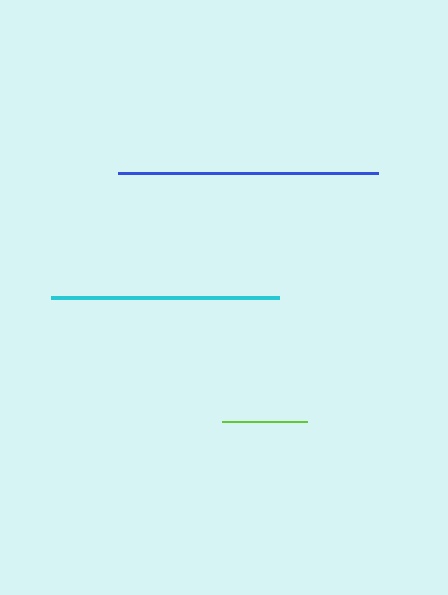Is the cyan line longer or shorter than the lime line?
The cyan line is longer than the lime line.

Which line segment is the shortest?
The lime line is the shortest at approximately 86 pixels.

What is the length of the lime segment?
The lime segment is approximately 86 pixels long.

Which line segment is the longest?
The blue line is the longest at approximately 260 pixels.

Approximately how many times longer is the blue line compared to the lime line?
The blue line is approximately 3.0 times the length of the lime line.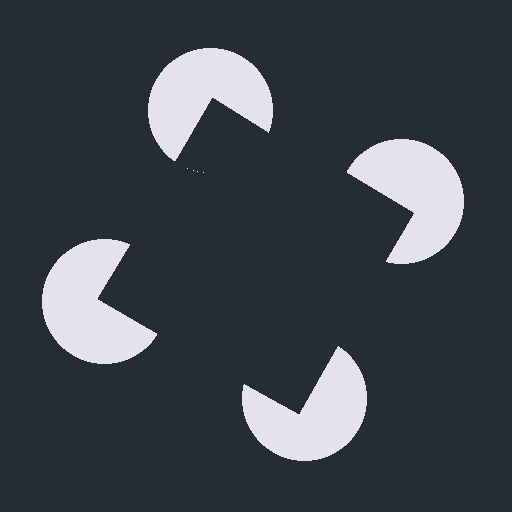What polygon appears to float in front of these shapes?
An illusory square — its edges are inferred from the aligned wedge cuts in the pac-man discs, not physically drawn.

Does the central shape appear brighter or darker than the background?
It typically appears slightly darker than the background, even though no actual brightness change is drawn.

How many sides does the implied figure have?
4 sides.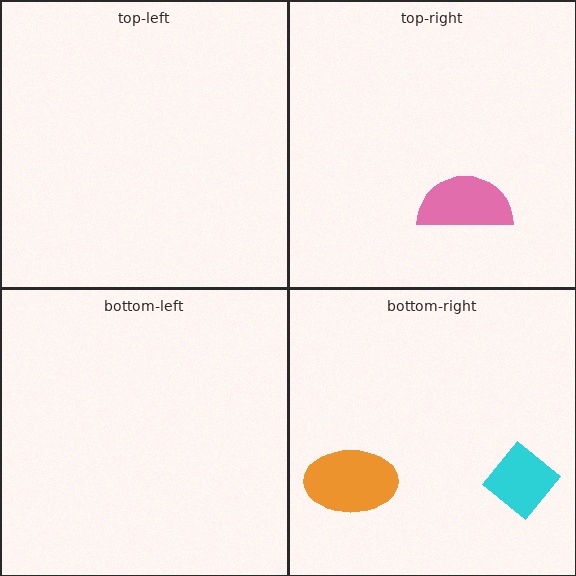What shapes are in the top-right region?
The pink semicircle.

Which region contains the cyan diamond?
The bottom-right region.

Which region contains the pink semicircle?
The top-right region.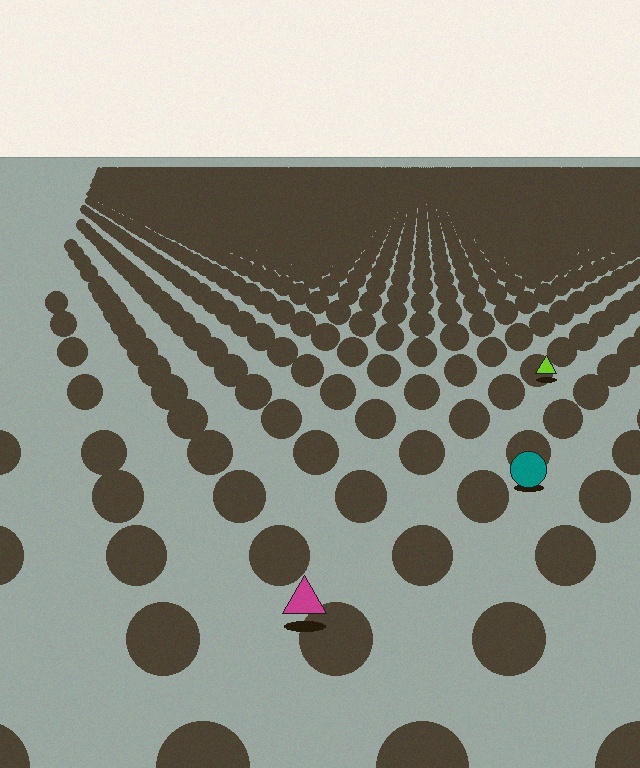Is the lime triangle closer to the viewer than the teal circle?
No. The teal circle is closer — you can tell from the texture gradient: the ground texture is coarser near it.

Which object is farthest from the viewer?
The lime triangle is farthest from the viewer. It appears smaller and the ground texture around it is denser.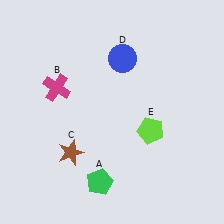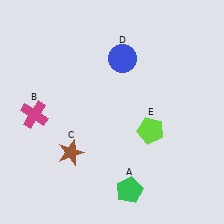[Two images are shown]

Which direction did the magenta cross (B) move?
The magenta cross (B) moved down.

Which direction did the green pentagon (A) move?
The green pentagon (A) moved right.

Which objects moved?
The objects that moved are: the green pentagon (A), the magenta cross (B).